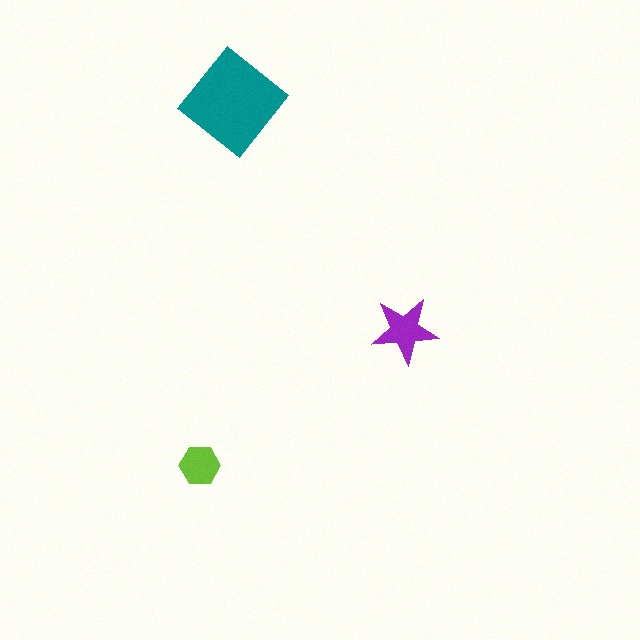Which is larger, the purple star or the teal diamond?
The teal diamond.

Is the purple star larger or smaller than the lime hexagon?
Larger.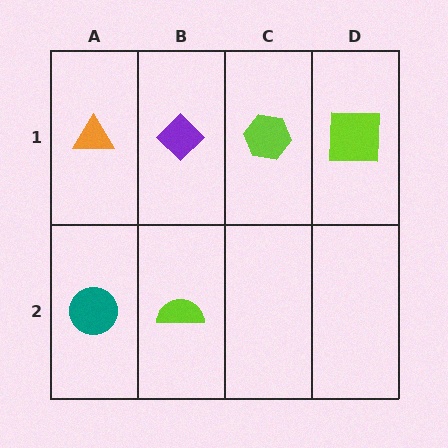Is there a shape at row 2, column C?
No, that cell is empty.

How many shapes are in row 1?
4 shapes.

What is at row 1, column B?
A purple diamond.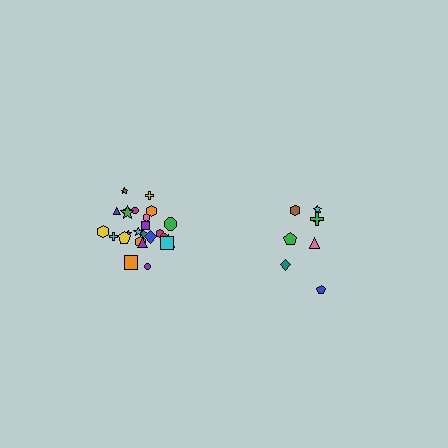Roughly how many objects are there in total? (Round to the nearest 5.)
Roughly 35 objects in total.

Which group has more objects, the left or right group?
The left group.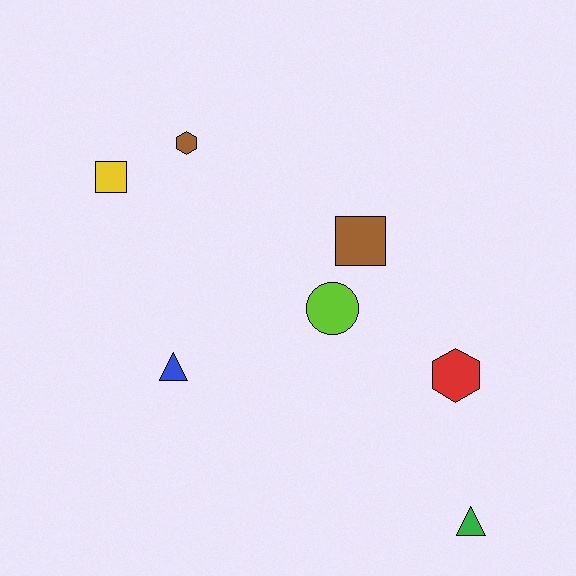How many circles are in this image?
There is 1 circle.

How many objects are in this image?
There are 7 objects.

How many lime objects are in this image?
There is 1 lime object.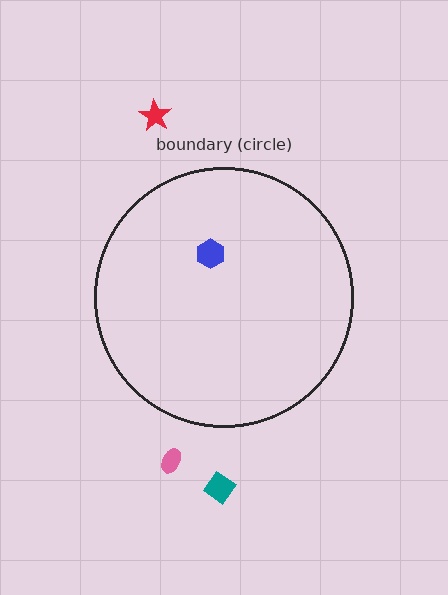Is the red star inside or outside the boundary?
Outside.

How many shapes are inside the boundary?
1 inside, 3 outside.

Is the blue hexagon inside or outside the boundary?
Inside.